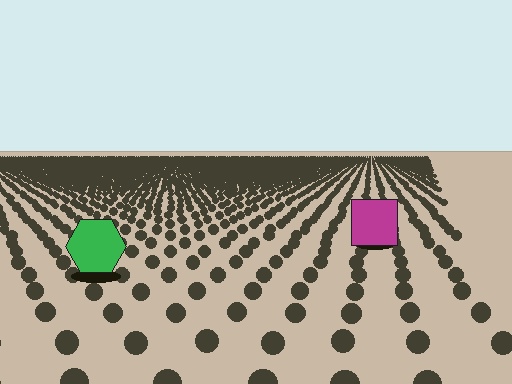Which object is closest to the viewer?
The green hexagon is closest. The texture marks near it are larger and more spread out.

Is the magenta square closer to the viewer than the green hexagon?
No. The green hexagon is closer — you can tell from the texture gradient: the ground texture is coarser near it.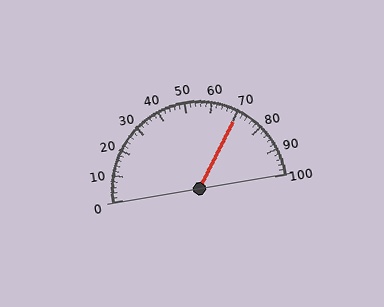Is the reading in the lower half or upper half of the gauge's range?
The reading is in the upper half of the range (0 to 100).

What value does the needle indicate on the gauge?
The needle indicates approximately 70.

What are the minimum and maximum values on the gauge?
The gauge ranges from 0 to 100.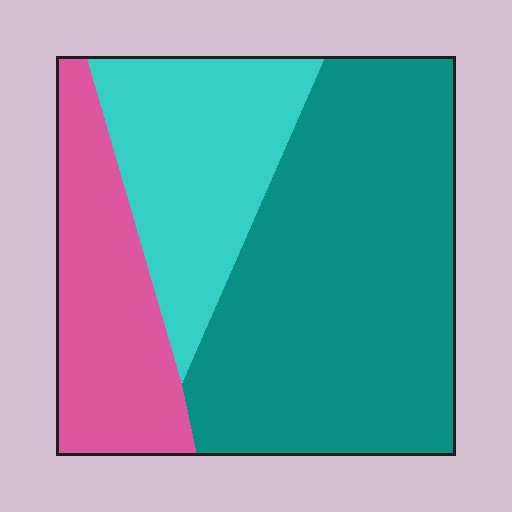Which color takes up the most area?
Teal, at roughly 55%.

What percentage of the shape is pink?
Pink covers roughly 20% of the shape.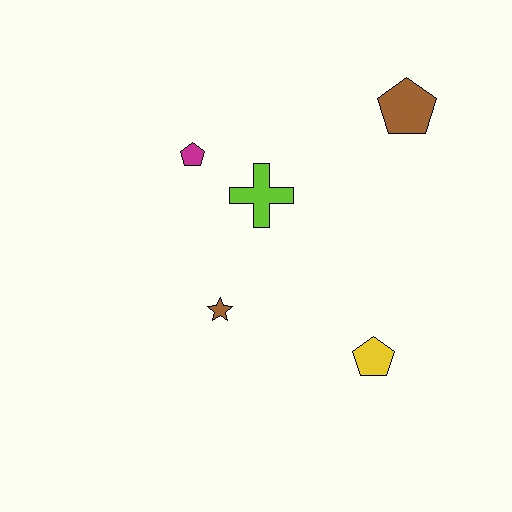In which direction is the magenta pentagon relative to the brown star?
The magenta pentagon is above the brown star.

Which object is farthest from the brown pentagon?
The brown star is farthest from the brown pentagon.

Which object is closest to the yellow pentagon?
The brown star is closest to the yellow pentagon.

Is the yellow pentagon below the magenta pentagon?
Yes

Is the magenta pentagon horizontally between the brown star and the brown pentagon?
No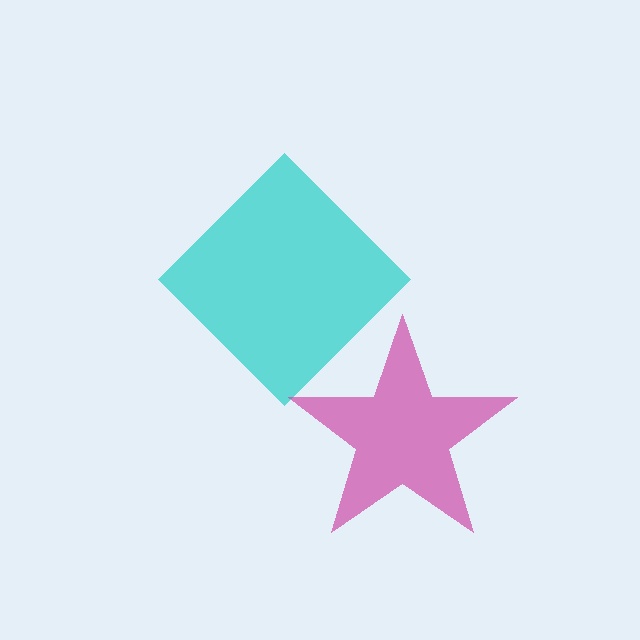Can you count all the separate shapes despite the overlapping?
Yes, there are 2 separate shapes.